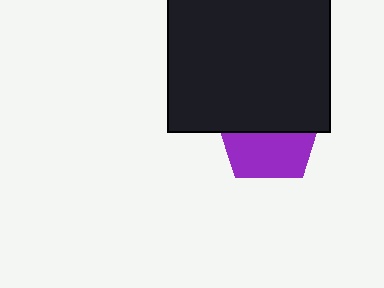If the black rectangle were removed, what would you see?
You would see the complete purple pentagon.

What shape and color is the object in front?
The object in front is a black rectangle.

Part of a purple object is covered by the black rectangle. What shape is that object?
It is a pentagon.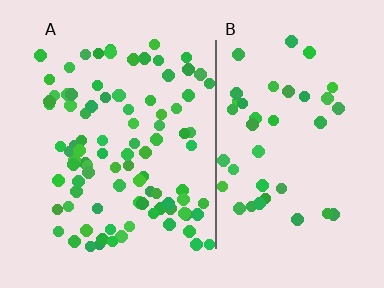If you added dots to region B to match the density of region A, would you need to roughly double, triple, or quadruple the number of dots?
Approximately double.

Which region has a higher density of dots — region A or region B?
A (the left).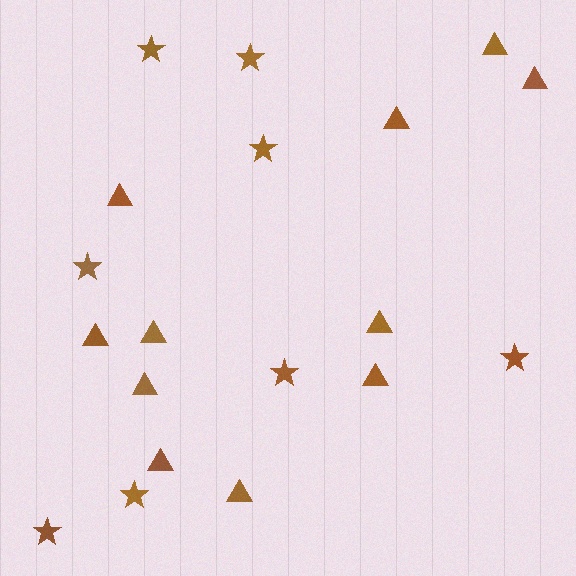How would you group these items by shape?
There are 2 groups: one group of triangles (11) and one group of stars (8).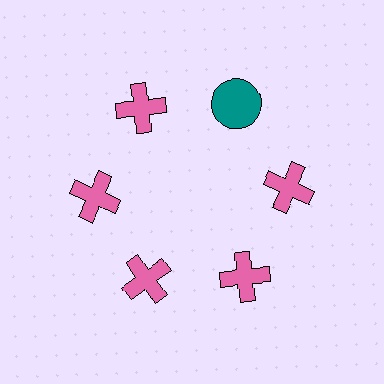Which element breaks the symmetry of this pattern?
The teal circle at roughly the 1 o'clock position breaks the symmetry. All other shapes are pink crosses.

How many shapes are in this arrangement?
There are 6 shapes arranged in a ring pattern.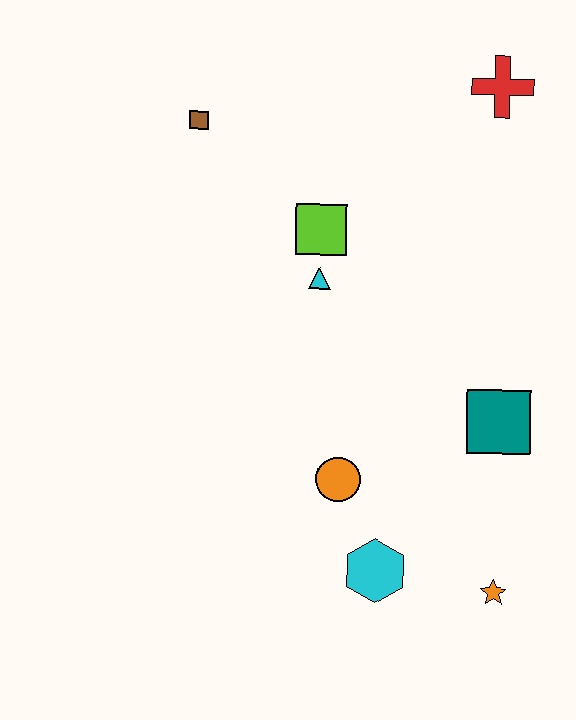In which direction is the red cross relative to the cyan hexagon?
The red cross is above the cyan hexagon.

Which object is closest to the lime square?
The cyan triangle is closest to the lime square.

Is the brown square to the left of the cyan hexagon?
Yes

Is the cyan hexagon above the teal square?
No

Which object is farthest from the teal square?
The brown square is farthest from the teal square.